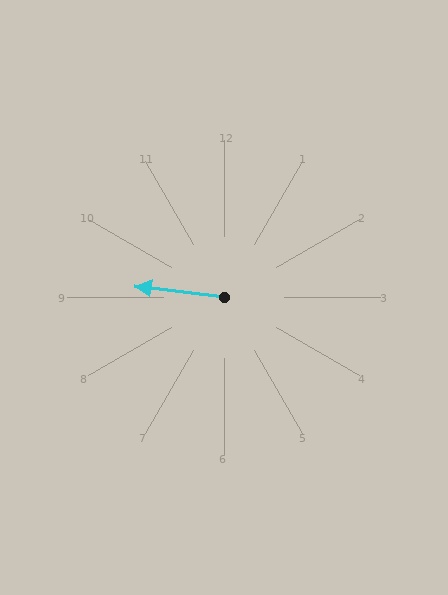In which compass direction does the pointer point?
West.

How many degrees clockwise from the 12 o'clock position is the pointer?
Approximately 277 degrees.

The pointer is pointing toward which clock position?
Roughly 9 o'clock.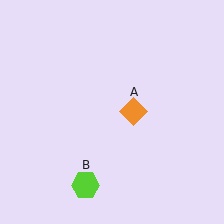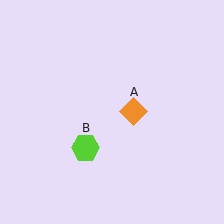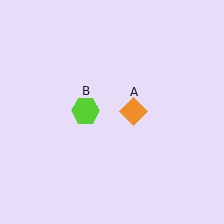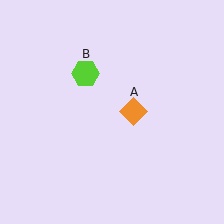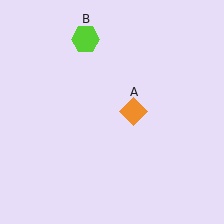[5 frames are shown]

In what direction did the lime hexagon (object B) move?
The lime hexagon (object B) moved up.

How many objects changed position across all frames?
1 object changed position: lime hexagon (object B).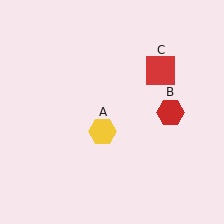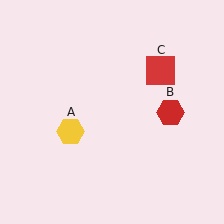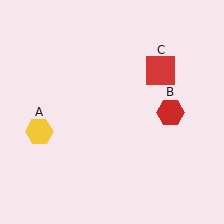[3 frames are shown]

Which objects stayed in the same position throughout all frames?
Red hexagon (object B) and red square (object C) remained stationary.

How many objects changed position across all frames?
1 object changed position: yellow hexagon (object A).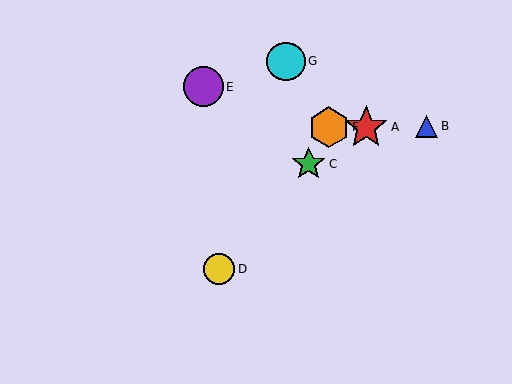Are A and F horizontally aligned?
Yes, both are at y≈127.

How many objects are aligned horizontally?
3 objects (A, B, F) are aligned horizontally.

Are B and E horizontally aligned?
No, B is at y≈127 and E is at y≈87.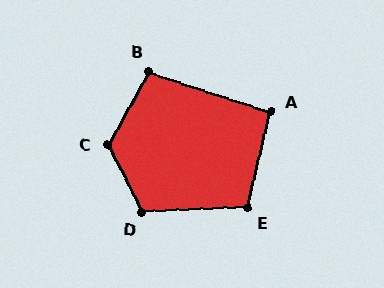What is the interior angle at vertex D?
Approximately 115 degrees (obtuse).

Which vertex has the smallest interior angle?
A, at approximately 95 degrees.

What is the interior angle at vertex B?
Approximately 101 degrees (obtuse).